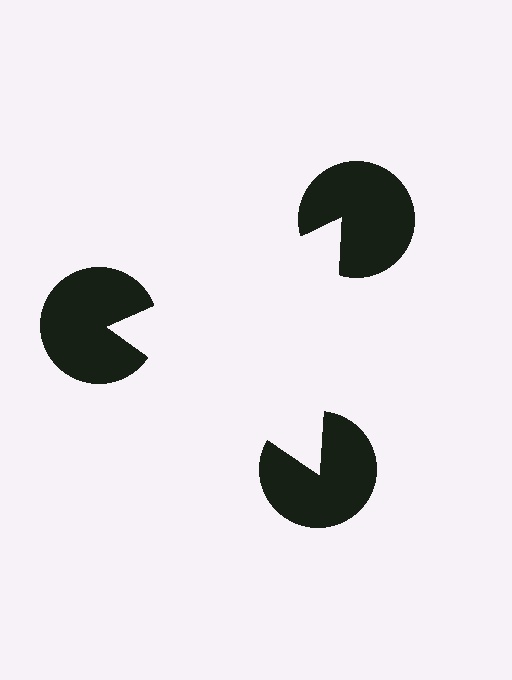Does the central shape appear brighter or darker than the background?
It typically appears slightly brighter than the background, even though no actual brightness change is drawn.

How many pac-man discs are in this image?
There are 3 — one at each vertex of the illusory triangle.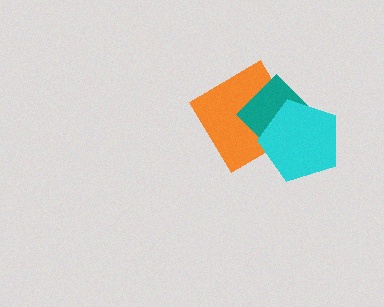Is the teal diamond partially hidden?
Yes, it is partially covered by another shape.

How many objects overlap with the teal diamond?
2 objects overlap with the teal diamond.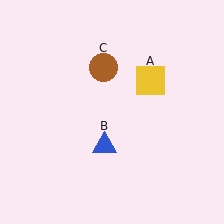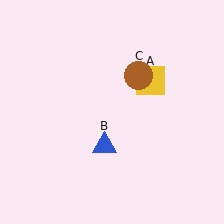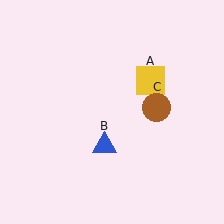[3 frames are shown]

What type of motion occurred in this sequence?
The brown circle (object C) rotated clockwise around the center of the scene.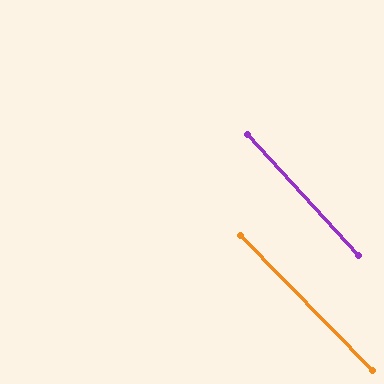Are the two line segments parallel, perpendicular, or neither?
Parallel — their directions differ by only 1.9°.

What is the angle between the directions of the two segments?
Approximately 2 degrees.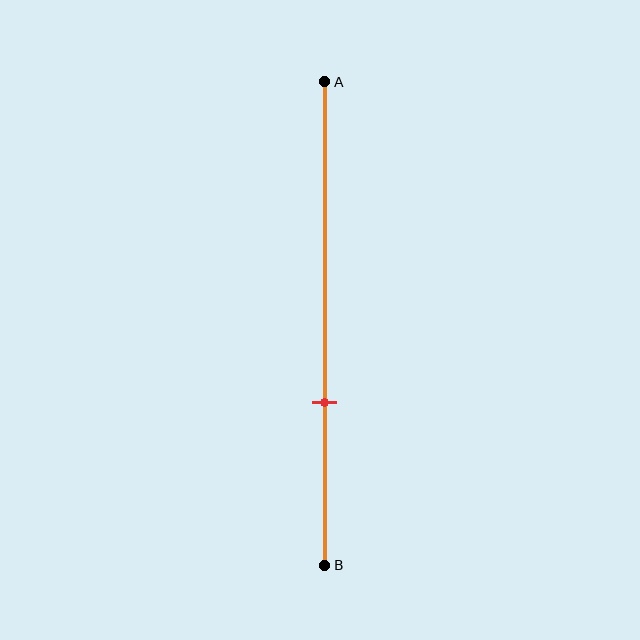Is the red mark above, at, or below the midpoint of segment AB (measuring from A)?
The red mark is below the midpoint of segment AB.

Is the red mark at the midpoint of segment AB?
No, the mark is at about 65% from A, not at the 50% midpoint.